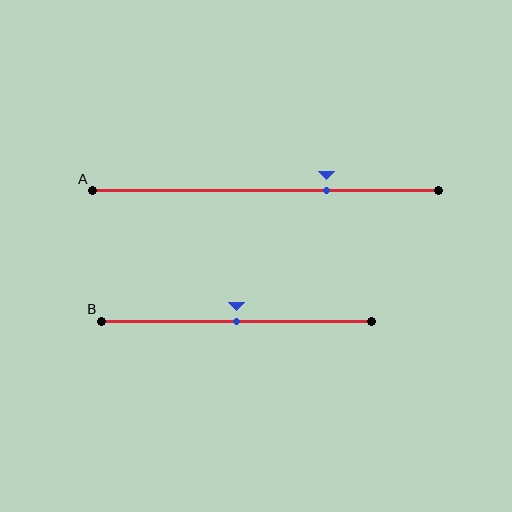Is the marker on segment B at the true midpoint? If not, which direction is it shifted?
Yes, the marker on segment B is at the true midpoint.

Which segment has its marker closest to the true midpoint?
Segment B has its marker closest to the true midpoint.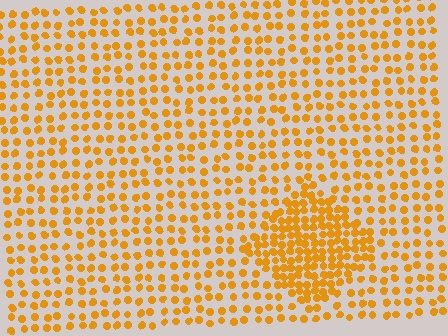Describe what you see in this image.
The image contains small orange elements arranged at two different densities. A diamond-shaped region is visible where the elements are more densely packed than the surrounding area.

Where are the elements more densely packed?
The elements are more densely packed inside the diamond boundary.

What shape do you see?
I see a diamond.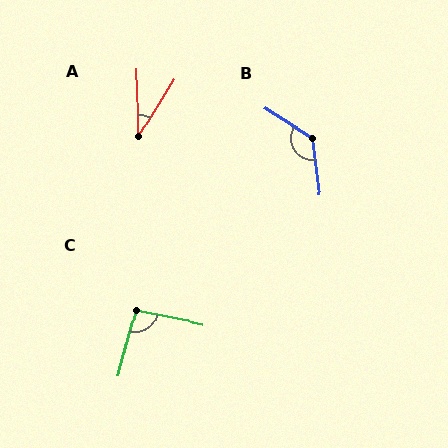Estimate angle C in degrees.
Approximately 94 degrees.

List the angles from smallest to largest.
A (34°), C (94°), B (130°).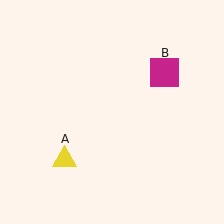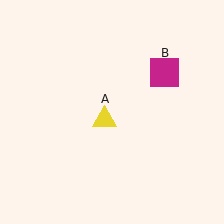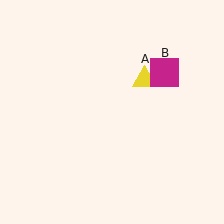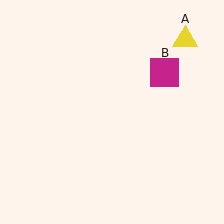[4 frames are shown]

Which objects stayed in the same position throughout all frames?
Magenta square (object B) remained stationary.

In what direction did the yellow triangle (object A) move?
The yellow triangle (object A) moved up and to the right.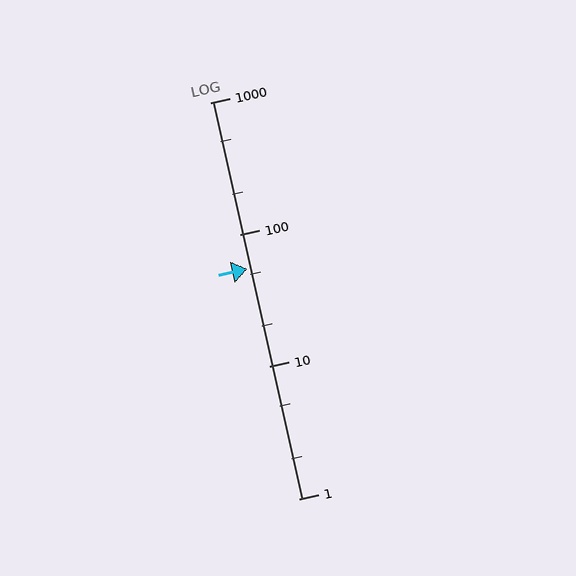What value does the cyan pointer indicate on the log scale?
The pointer indicates approximately 55.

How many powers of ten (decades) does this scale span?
The scale spans 3 decades, from 1 to 1000.